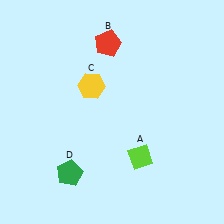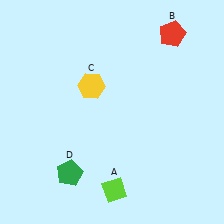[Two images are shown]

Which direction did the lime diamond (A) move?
The lime diamond (A) moved down.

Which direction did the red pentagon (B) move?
The red pentagon (B) moved right.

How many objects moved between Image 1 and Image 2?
2 objects moved between the two images.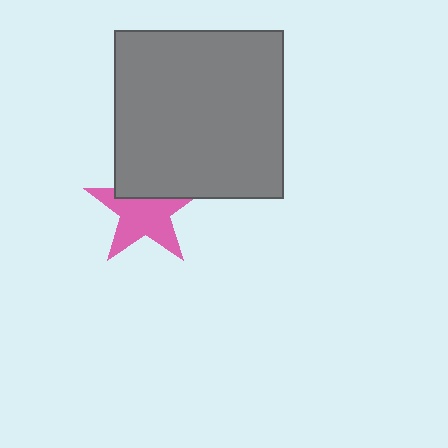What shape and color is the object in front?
The object in front is a gray square.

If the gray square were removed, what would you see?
You would see the complete pink star.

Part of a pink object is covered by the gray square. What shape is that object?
It is a star.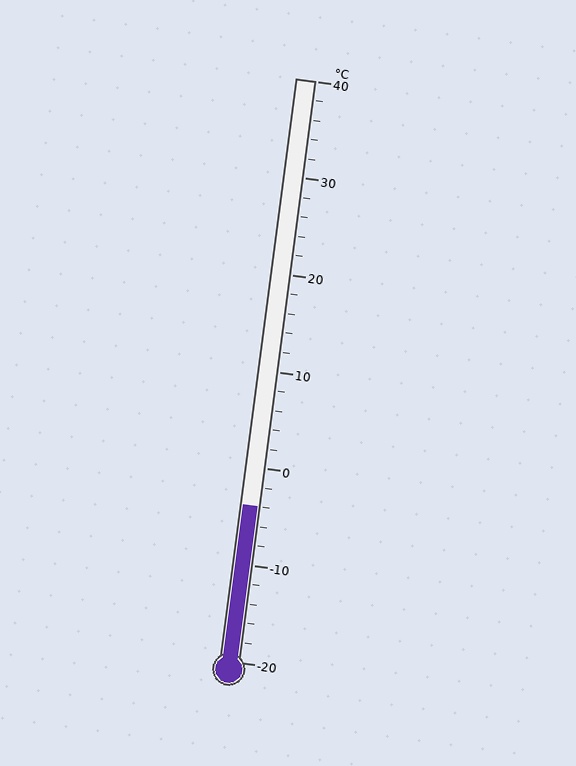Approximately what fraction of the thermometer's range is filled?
The thermometer is filled to approximately 25% of its range.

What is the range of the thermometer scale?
The thermometer scale ranges from -20°C to 40°C.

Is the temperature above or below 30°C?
The temperature is below 30°C.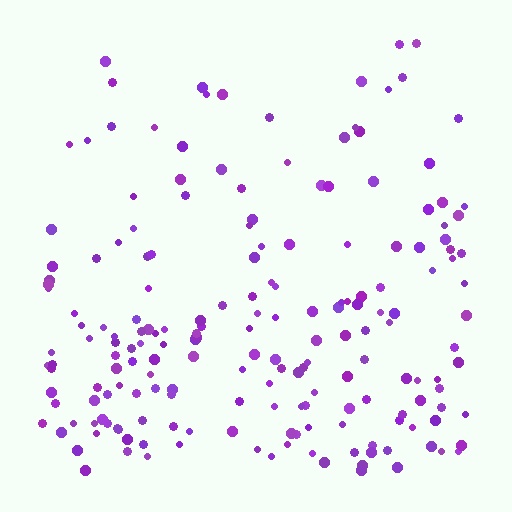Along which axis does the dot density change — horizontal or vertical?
Vertical.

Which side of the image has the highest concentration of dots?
The bottom.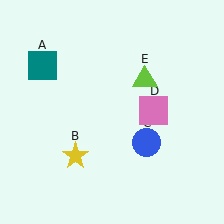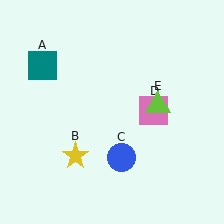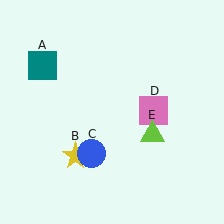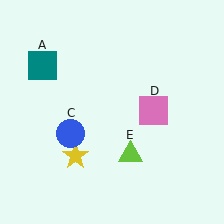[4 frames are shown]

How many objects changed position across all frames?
2 objects changed position: blue circle (object C), lime triangle (object E).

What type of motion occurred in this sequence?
The blue circle (object C), lime triangle (object E) rotated clockwise around the center of the scene.